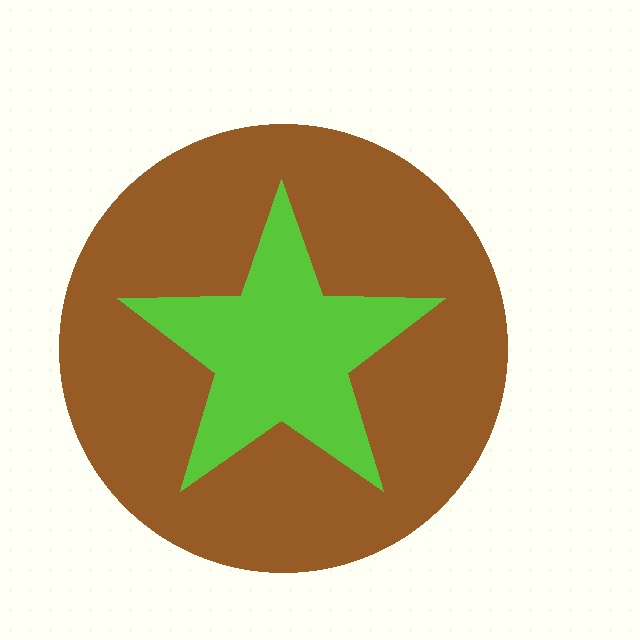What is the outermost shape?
The brown circle.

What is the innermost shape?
The lime star.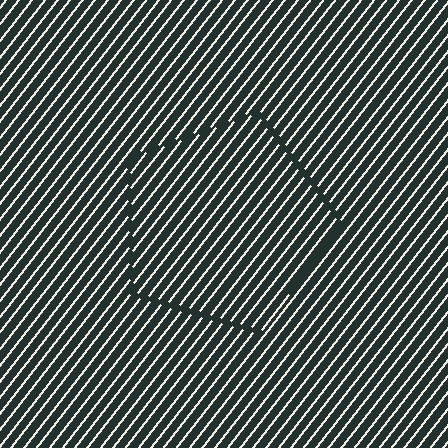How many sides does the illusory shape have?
5 sides — the line-ends trace a pentagon.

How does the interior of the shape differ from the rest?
The interior of the shape contains the same grating, shifted by half a period — the contour is defined by the phase discontinuity where line-ends from the inner and outer gratings abut.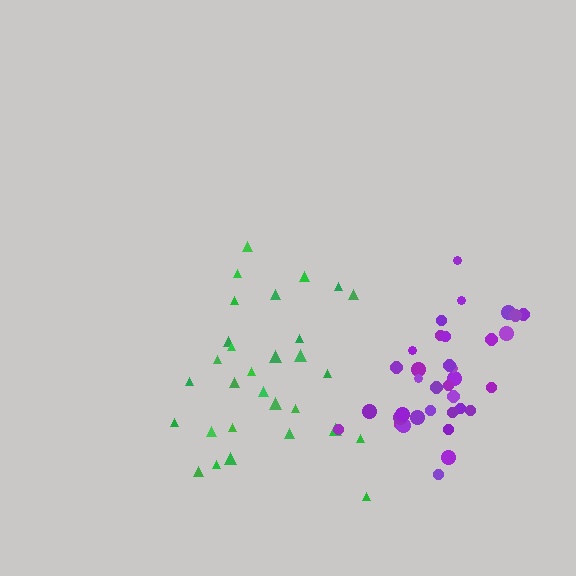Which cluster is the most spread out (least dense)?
Green.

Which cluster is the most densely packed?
Purple.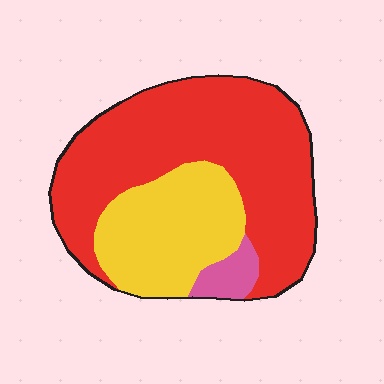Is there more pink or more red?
Red.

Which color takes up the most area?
Red, at roughly 65%.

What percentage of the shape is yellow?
Yellow covers roughly 30% of the shape.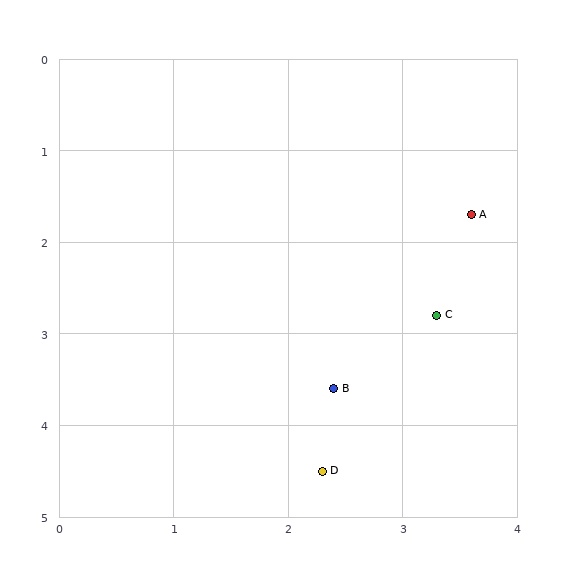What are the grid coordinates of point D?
Point D is at approximately (2.3, 4.5).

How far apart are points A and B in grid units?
Points A and B are about 2.2 grid units apart.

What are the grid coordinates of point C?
Point C is at approximately (3.3, 2.8).